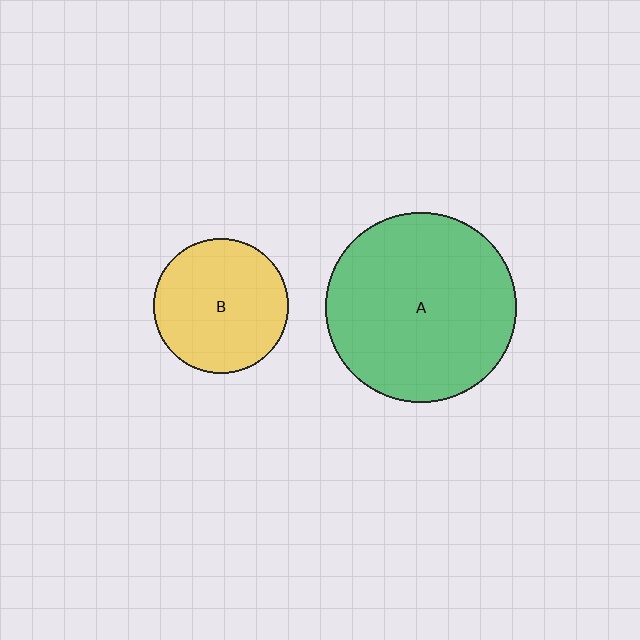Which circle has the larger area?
Circle A (green).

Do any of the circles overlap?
No, none of the circles overlap.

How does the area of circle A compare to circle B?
Approximately 2.0 times.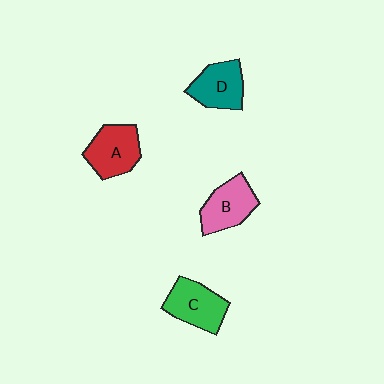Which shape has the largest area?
Shape A (red).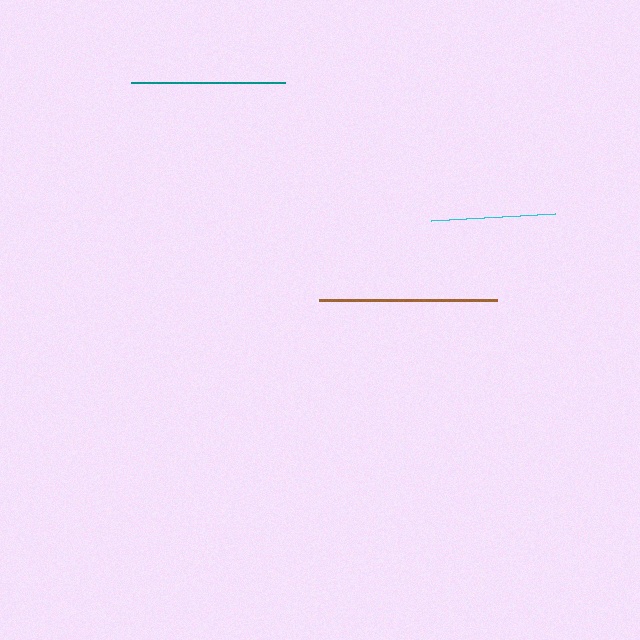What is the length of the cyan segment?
The cyan segment is approximately 125 pixels long.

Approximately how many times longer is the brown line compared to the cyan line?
The brown line is approximately 1.4 times the length of the cyan line.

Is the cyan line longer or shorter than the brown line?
The brown line is longer than the cyan line.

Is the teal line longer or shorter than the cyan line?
The teal line is longer than the cyan line.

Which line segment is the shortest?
The cyan line is the shortest at approximately 125 pixels.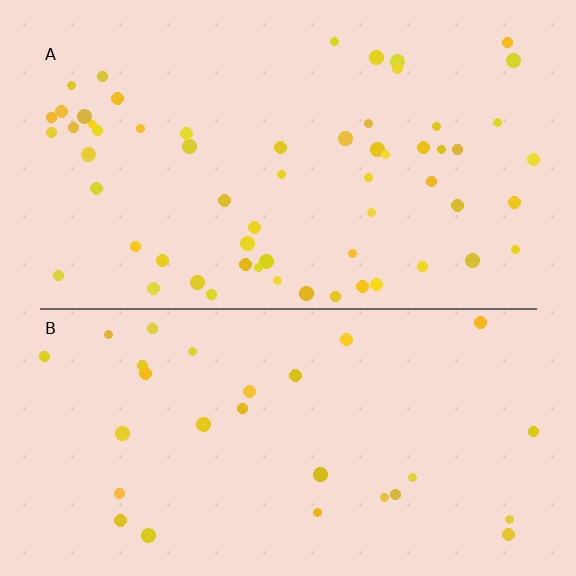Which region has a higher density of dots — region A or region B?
A (the top).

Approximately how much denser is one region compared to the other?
Approximately 2.1× — region A over region B.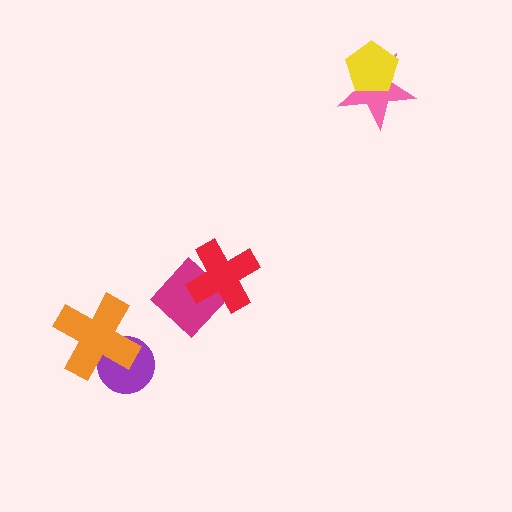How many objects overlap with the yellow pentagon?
1 object overlaps with the yellow pentagon.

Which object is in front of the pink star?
The yellow pentagon is in front of the pink star.